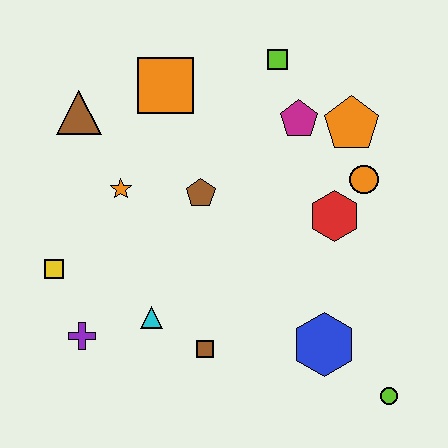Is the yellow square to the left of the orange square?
Yes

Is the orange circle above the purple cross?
Yes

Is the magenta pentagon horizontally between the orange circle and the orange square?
Yes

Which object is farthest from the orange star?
The lime circle is farthest from the orange star.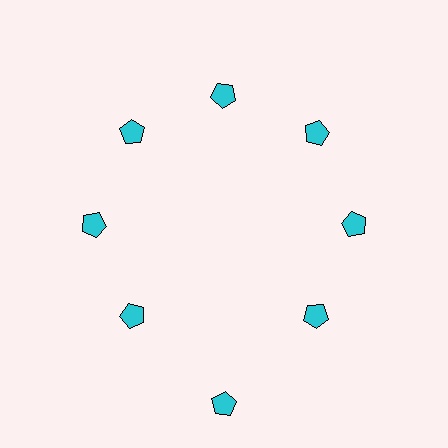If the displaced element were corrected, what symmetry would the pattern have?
It would have 8-fold rotational symmetry — the pattern would map onto itself every 45 degrees.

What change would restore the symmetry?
The symmetry would be restored by moving it inward, back onto the ring so that all 8 pentagons sit at equal angles and equal distance from the center.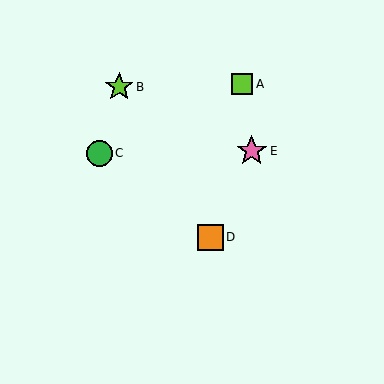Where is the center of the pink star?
The center of the pink star is at (252, 151).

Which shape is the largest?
The pink star (labeled E) is the largest.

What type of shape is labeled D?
Shape D is an orange square.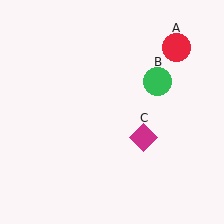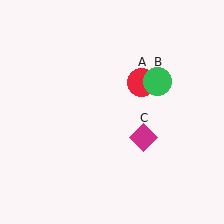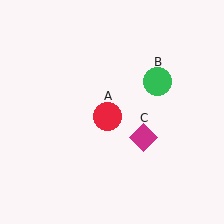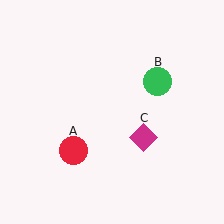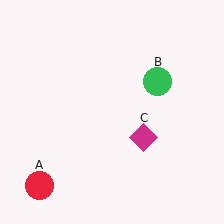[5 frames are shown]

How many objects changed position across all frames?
1 object changed position: red circle (object A).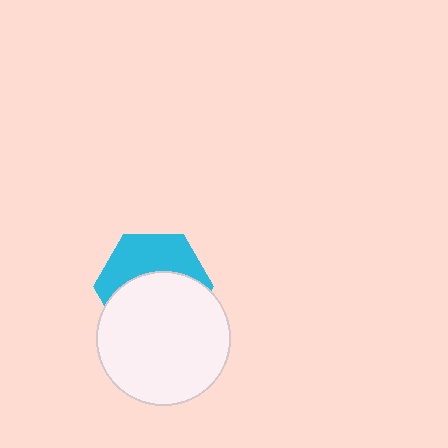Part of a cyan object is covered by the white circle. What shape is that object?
It is a hexagon.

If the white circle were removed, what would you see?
You would see the complete cyan hexagon.